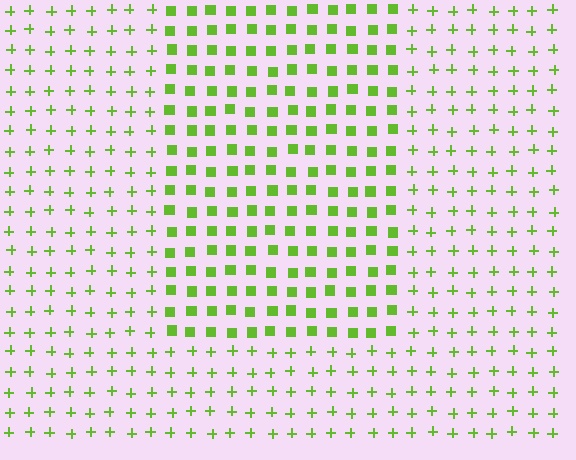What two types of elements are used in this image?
The image uses squares inside the rectangle region and plus signs outside it.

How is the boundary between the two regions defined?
The boundary is defined by a change in element shape: squares inside vs. plus signs outside. All elements share the same color and spacing.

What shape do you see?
I see a rectangle.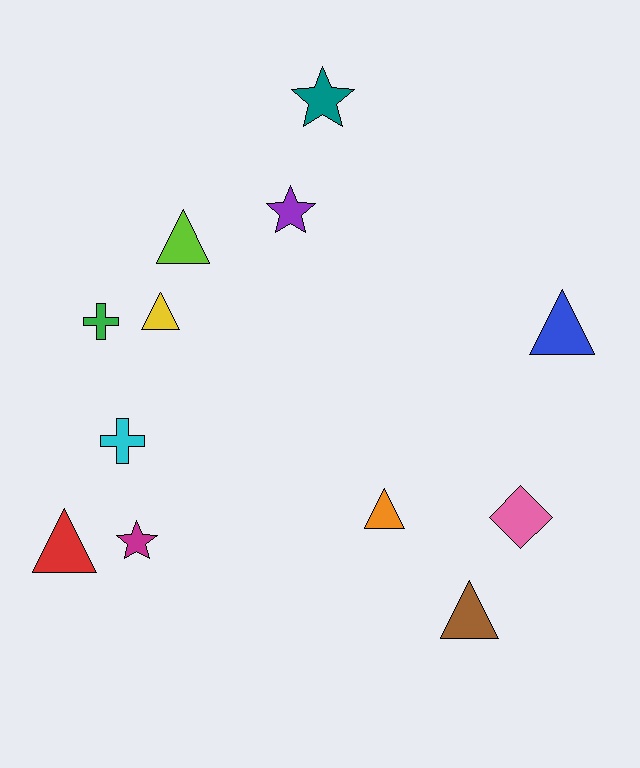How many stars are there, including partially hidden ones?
There are 3 stars.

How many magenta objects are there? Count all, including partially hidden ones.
There is 1 magenta object.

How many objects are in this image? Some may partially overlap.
There are 12 objects.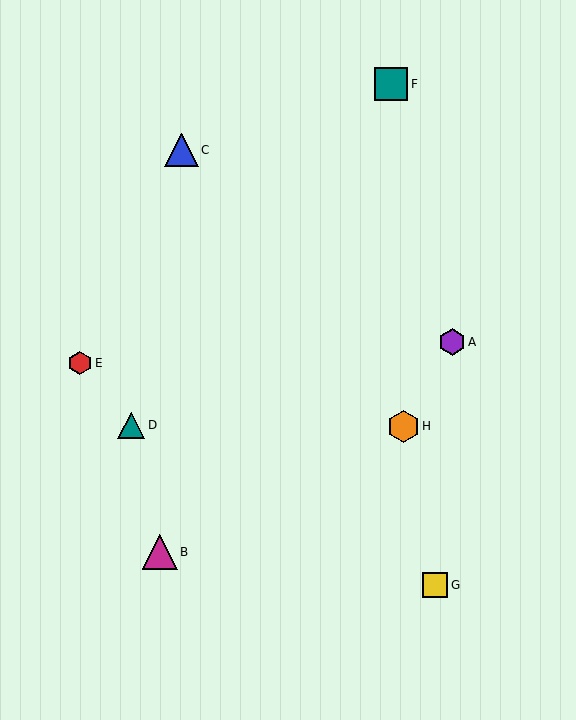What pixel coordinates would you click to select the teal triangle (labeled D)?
Click at (131, 426) to select the teal triangle D.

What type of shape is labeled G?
Shape G is a yellow square.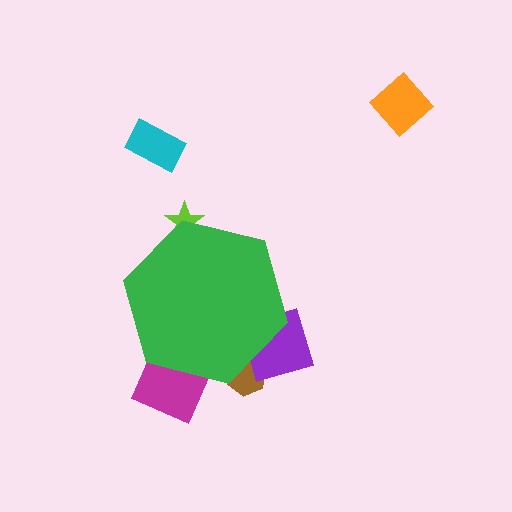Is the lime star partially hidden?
Yes, the lime star is partially hidden behind the green hexagon.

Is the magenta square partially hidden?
Yes, the magenta square is partially hidden behind the green hexagon.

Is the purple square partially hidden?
Yes, the purple square is partially hidden behind the green hexagon.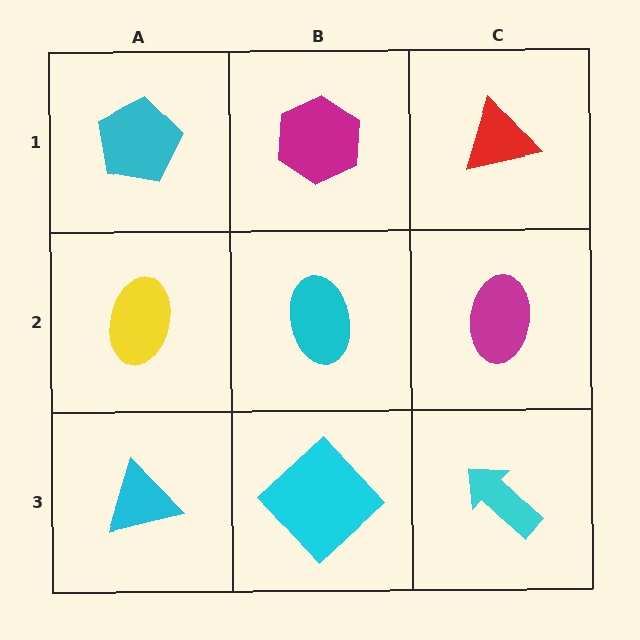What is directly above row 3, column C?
A magenta ellipse.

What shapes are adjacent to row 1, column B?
A cyan ellipse (row 2, column B), a cyan pentagon (row 1, column A), a red triangle (row 1, column C).